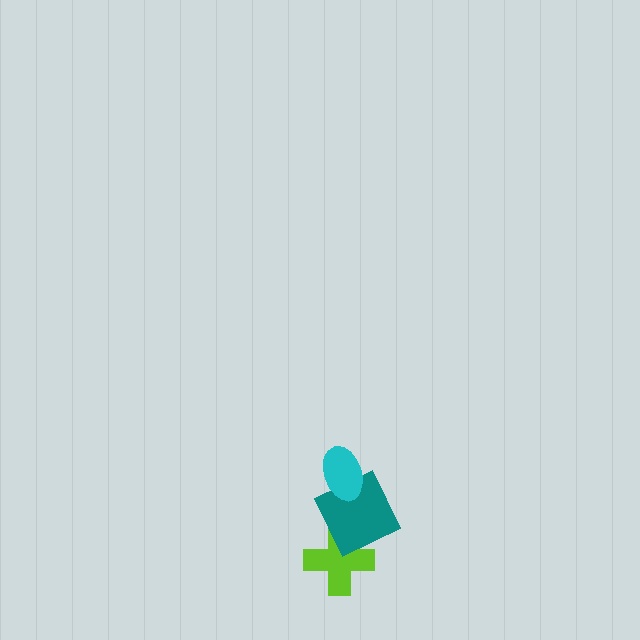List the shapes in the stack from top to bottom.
From top to bottom: the cyan ellipse, the teal square, the lime cross.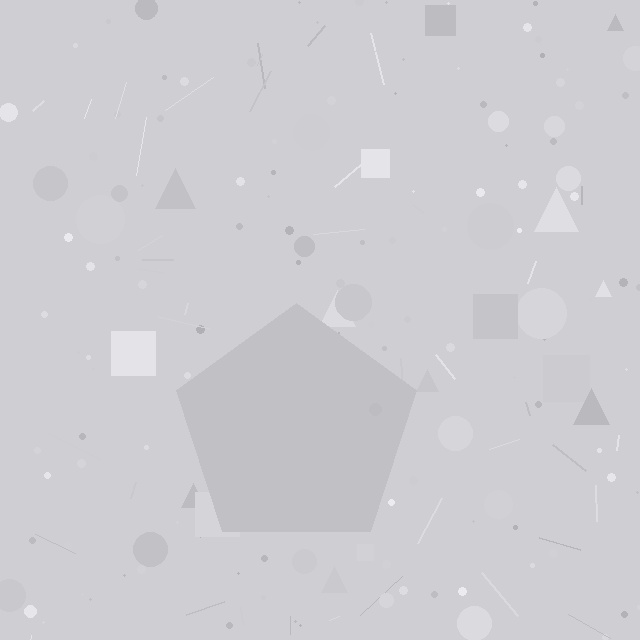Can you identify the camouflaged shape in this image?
The camouflaged shape is a pentagon.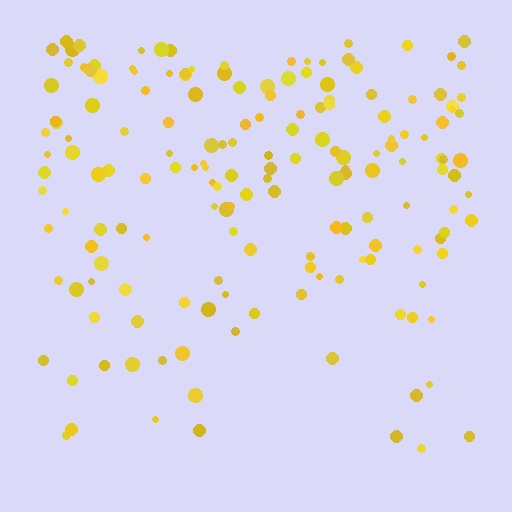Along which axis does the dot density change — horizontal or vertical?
Vertical.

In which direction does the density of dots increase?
From bottom to top, with the top side densest.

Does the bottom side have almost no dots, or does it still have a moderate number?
Still a moderate number, just noticeably fewer than the top.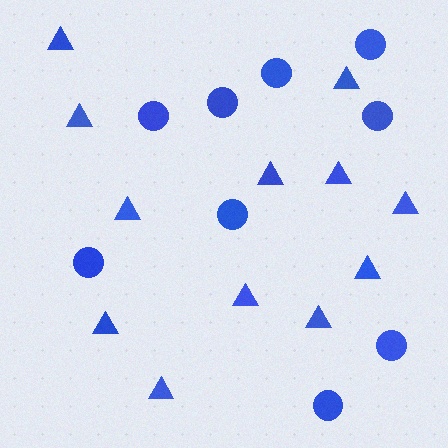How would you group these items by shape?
There are 2 groups: one group of circles (9) and one group of triangles (12).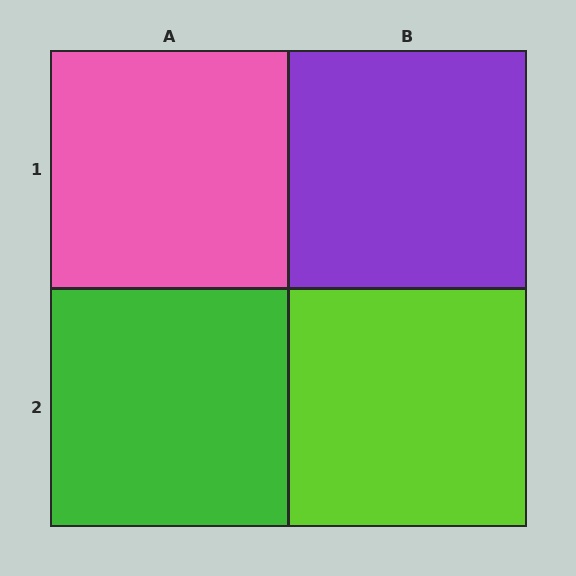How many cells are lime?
1 cell is lime.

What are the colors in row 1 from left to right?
Pink, purple.